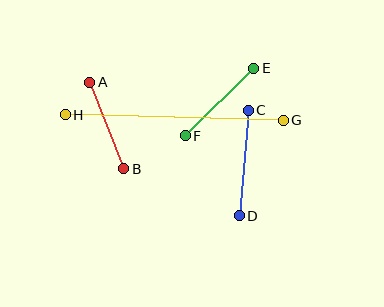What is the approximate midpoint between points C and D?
The midpoint is at approximately (244, 163) pixels.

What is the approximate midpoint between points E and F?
The midpoint is at approximately (220, 102) pixels.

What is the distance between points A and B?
The distance is approximately 93 pixels.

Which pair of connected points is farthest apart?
Points G and H are farthest apart.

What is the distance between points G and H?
The distance is approximately 218 pixels.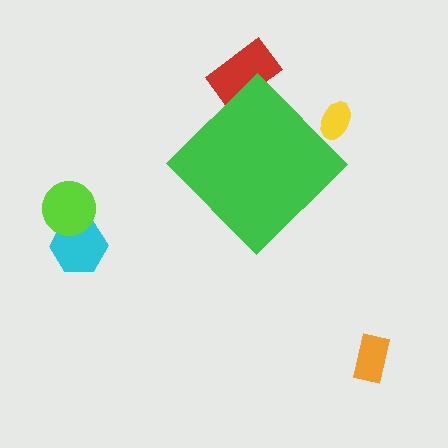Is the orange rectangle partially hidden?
No, the orange rectangle is fully visible.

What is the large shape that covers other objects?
A green diamond.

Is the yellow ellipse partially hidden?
Yes, the yellow ellipse is partially hidden behind the green diamond.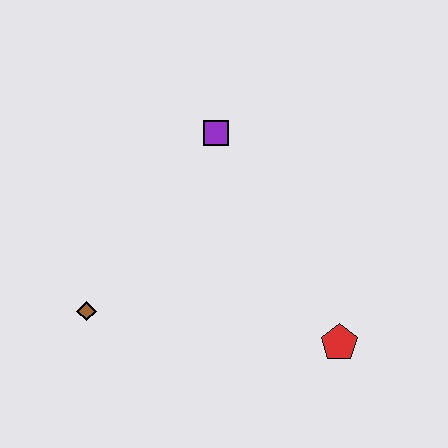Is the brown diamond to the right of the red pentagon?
No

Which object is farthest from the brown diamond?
The red pentagon is farthest from the brown diamond.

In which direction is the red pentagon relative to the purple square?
The red pentagon is below the purple square.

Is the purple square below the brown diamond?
No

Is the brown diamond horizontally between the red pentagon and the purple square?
No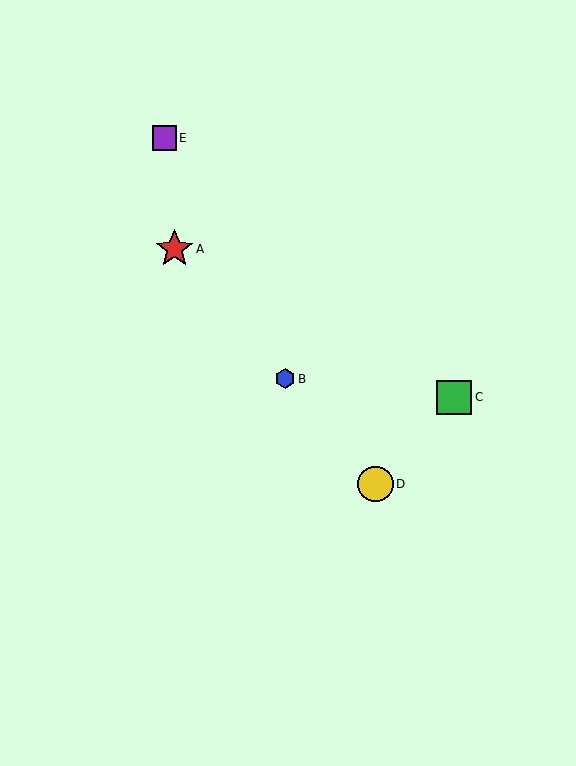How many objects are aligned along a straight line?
3 objects (A, B, D) are aligned along a straight line.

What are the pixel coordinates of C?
Object C is at (454, 397).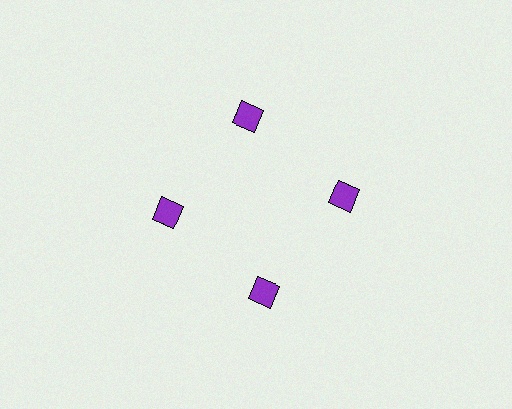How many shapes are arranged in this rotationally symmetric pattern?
There are 4 shapes, arranged in 4 groups of 1.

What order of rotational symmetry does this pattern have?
This pattern has 4-fold rotational symmetry.